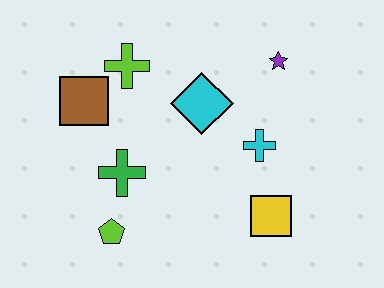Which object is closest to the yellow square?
The cyan cross is closest to the yellow square.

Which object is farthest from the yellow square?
The brown square is farthest from the yellow square.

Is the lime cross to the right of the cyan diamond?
No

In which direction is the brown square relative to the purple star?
The brown square is to the left of the purple star.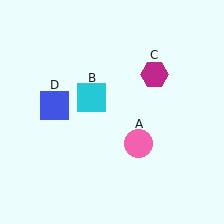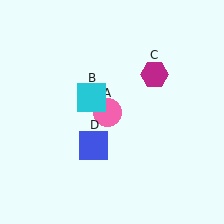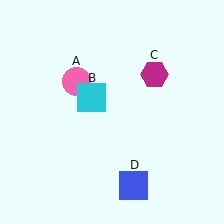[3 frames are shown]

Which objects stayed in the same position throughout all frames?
Cyan square (object B) and magenta hexagon (object C) remained stationary.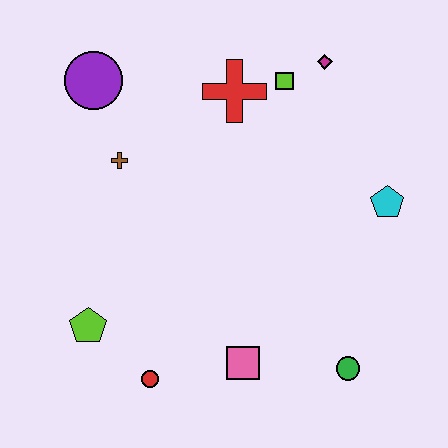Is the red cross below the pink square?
No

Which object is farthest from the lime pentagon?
The magenta diamond is farthest from the lime pentagon.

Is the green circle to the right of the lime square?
Yes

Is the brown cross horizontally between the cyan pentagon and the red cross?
No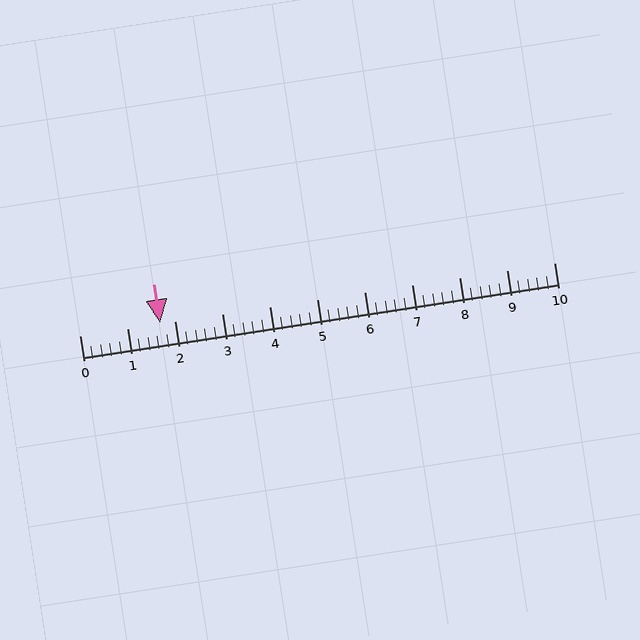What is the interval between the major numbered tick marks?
The major tick marks are spaced 1 units apart.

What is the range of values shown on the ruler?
The ruler shows values from 0 to 10.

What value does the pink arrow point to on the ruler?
The pink arrow points to approximately 1.7.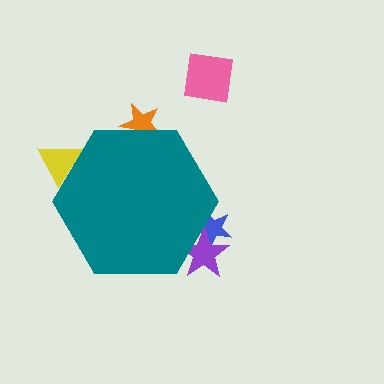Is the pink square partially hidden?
No, the pink square is fully visible.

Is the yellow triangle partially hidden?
Yes, the yellow triangle is partially hidden behind the teal hexagon.